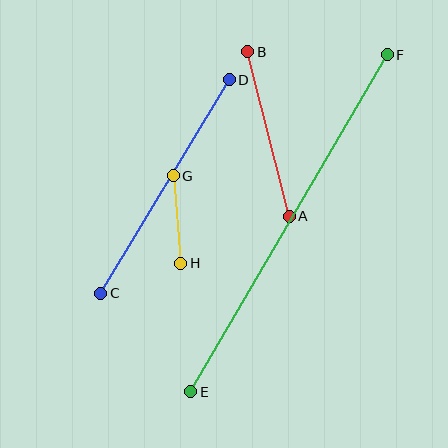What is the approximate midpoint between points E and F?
The midpoint is at approximately (289, 223) pixels.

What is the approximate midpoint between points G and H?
The midpoint is at approximately (177, 220) pixels.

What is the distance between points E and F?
The distance is approximately 390 pixels.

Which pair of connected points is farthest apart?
Points E and F are farthest apart.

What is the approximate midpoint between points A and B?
The midpoint is at approximately (268, 134) pixels.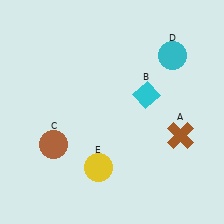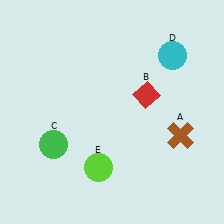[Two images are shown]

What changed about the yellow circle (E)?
In Image 1, E is yellow. In Image 2, it changed to lime.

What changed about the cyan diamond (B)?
In Image 1, B is cyan. In Image 2, it changed to red.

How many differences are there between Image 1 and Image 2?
There are 3 differences between the two images.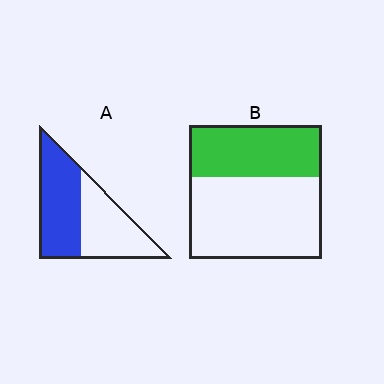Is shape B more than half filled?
No.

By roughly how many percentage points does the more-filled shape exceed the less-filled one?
By roughly 15 percentage points (A over B).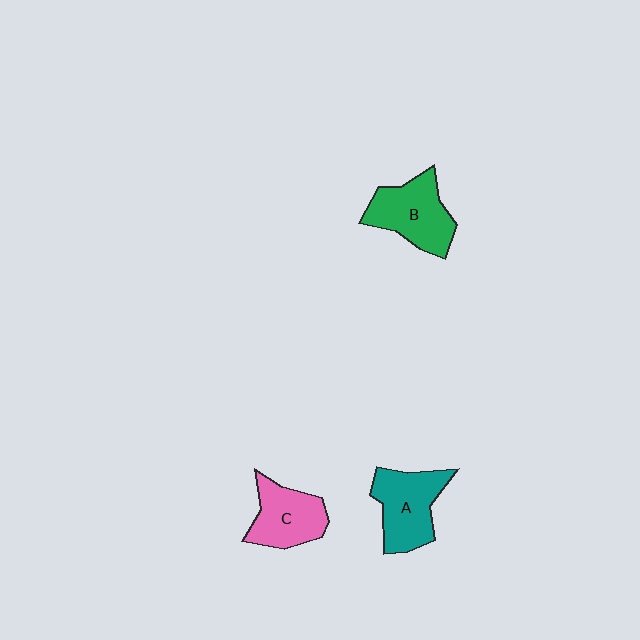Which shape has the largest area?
Shape B (green).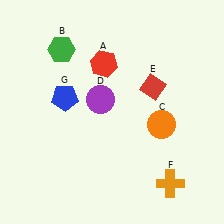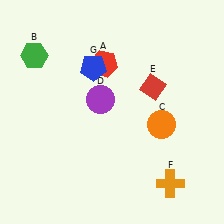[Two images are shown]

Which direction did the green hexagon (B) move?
The green hexagon (B) moved left.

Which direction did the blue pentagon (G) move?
The blue pentagon (G) moved up.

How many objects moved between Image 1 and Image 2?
2 objects moved between the two images.